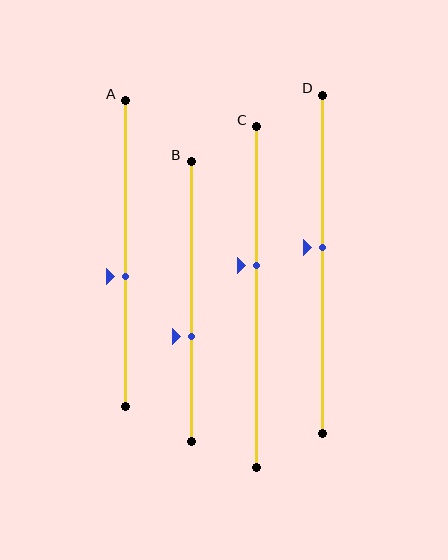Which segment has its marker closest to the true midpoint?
Segment D has its marker closest to the true midpoint.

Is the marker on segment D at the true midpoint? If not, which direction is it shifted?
No, the marker on segment D is shifted upward by about 5% of the segment length.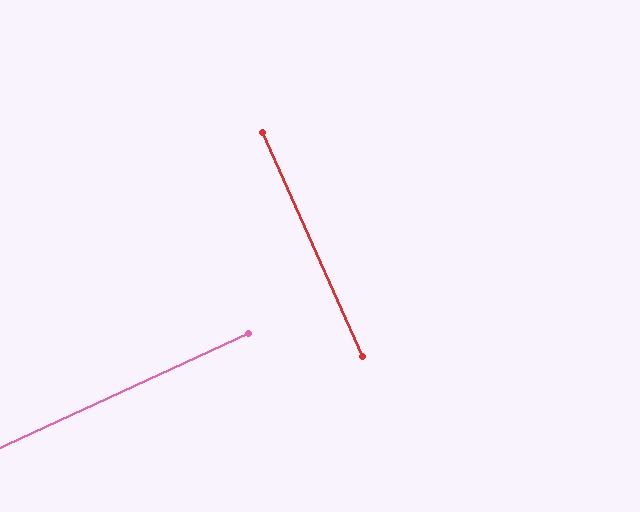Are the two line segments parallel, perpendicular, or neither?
Perpendicular — they meet at approximately 89°.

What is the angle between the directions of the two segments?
Approximately 89 degrees.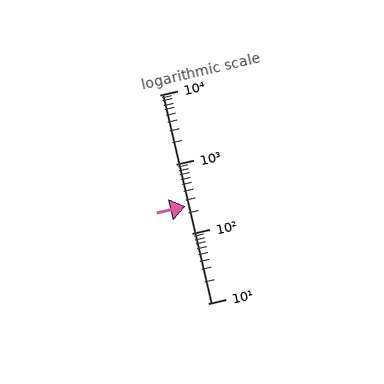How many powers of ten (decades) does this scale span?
The scale spans 3 decades, from 10 to 10000.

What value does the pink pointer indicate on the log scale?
The pointer indicates approximately 250.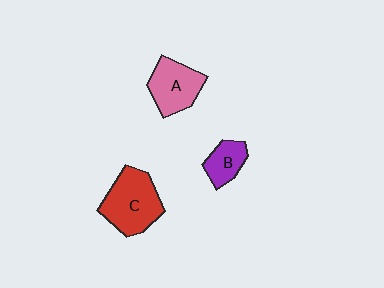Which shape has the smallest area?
Shape B (purple).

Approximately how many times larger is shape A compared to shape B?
Approximately 1.6 times.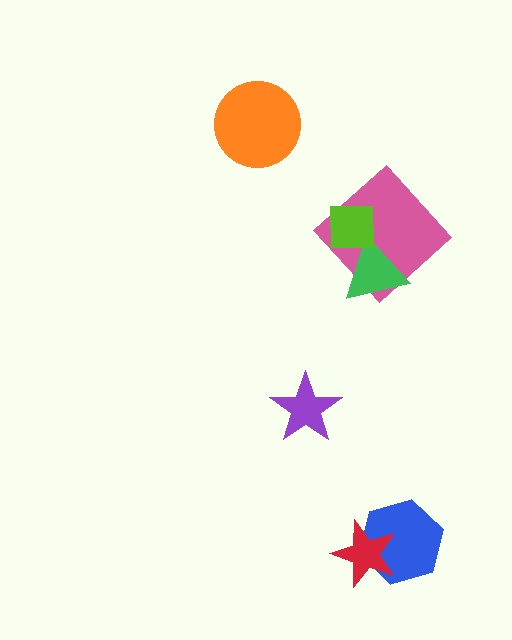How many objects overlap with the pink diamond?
2 objects overlap with the pink diamond.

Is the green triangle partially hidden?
Yes, it is partially covered by another shape.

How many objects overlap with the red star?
1 object overlaps with the red star.